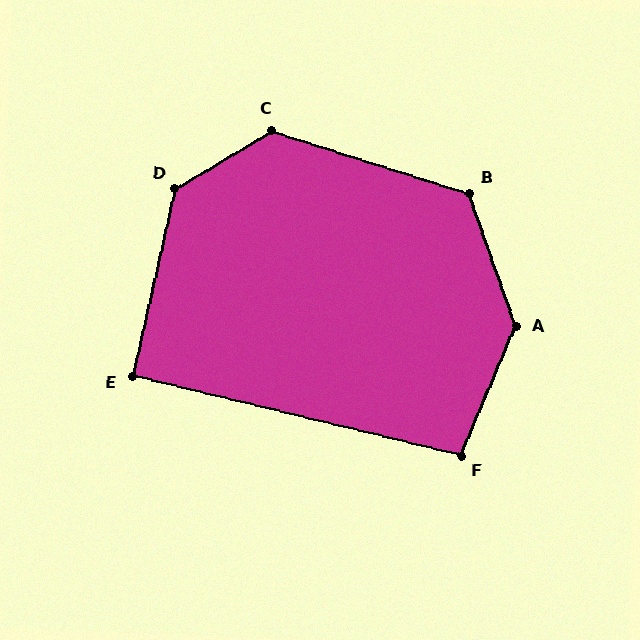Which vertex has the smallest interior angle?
E, at approximately 91 degrees.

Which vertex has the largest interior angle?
A, at approximately 138 degrees.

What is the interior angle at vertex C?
Approximately 131 degrees (obtuse).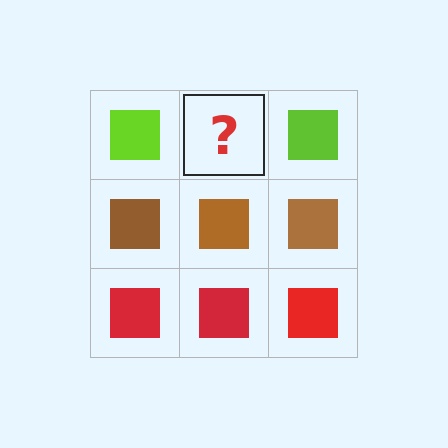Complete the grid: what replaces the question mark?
The question mark should be replaced with a lime square.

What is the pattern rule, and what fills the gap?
The rule is that each row has a consistent color. The gap should be filled with a lime square.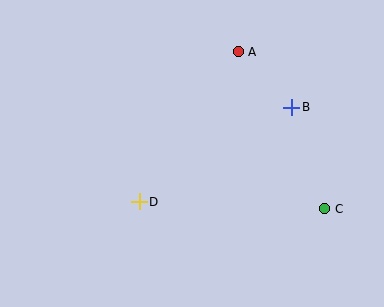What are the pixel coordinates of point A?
Point A is at (238, 52).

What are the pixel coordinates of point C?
Point C is at (325, 209).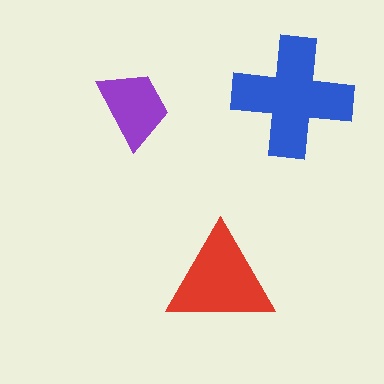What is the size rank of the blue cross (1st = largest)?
1st.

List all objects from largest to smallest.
The blue cross, the red triangle, the purple trapezoid.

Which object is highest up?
The blue cross is topmost.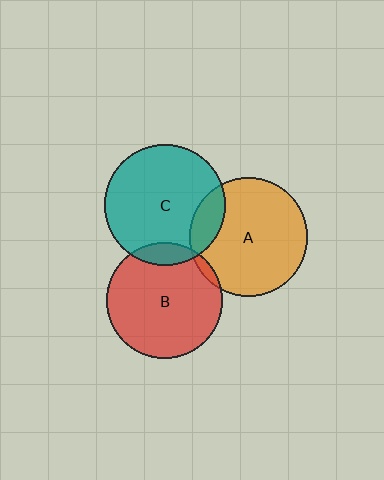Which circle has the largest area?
Circle C (teal).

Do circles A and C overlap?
Yes.